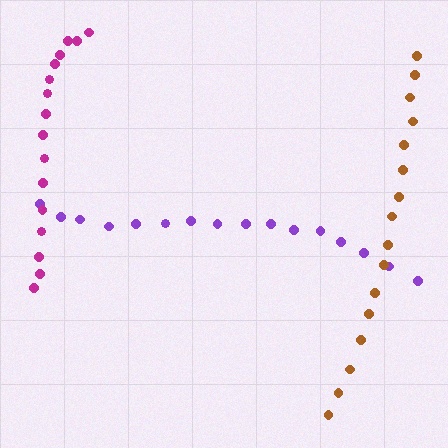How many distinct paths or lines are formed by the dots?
There are 3 distinct paths.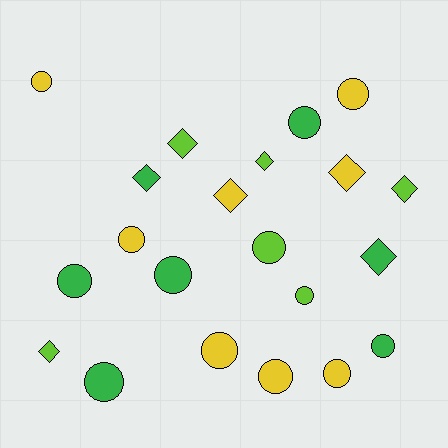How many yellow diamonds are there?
There are 2 yellow diamonds.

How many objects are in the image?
There are 21 objects.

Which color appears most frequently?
Yellow, with 8 objects.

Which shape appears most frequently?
Circle, with 13 objects.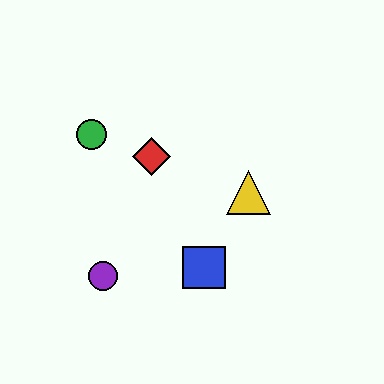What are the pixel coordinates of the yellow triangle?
The yellow triangle is at (248, 193).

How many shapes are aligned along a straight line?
3 shapes (the red diamond, the green circle, the yellow triangle) are aligned along a straight line.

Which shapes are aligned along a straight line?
The red diamond, the green circle, the yellow triangle are aligned along a straight line.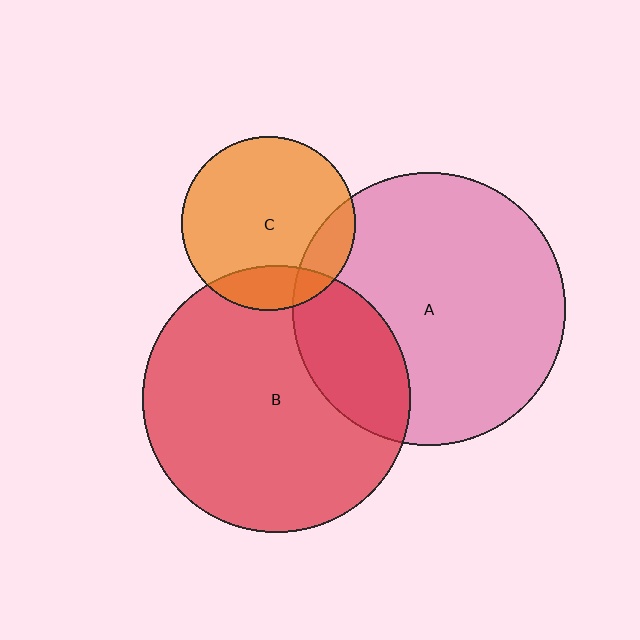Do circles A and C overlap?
Yes.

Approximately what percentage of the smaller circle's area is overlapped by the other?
Approximately 15%.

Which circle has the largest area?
Circle A (pink).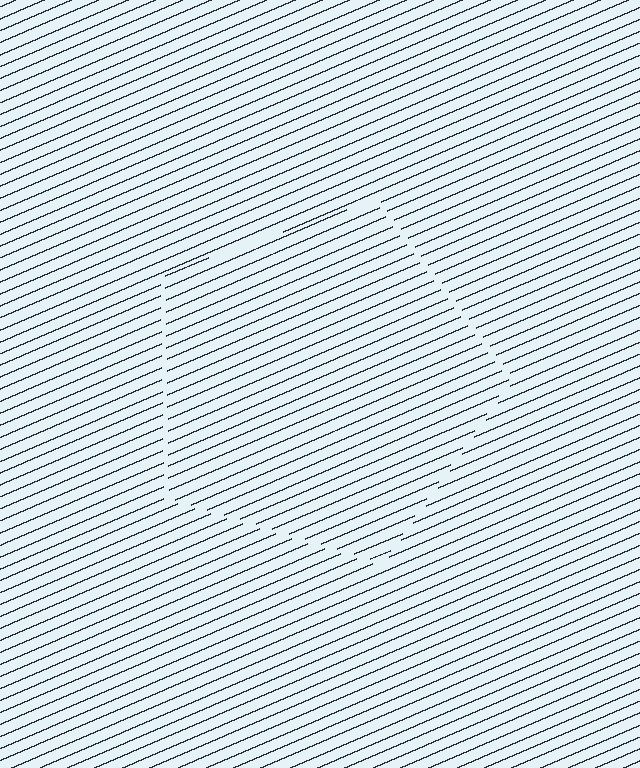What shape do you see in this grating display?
An illusory pentagon. The interior of the shape contains the same grating, shifted by half a period — the contour is defined by the phase discontinuity where line-ends from the inner and outer gratings abut.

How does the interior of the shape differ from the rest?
The interior of the shape contains the same grating, shifted by half a period — the contour is defined by the phase discontinuity where line-ends from the inner and outer gratings abut.